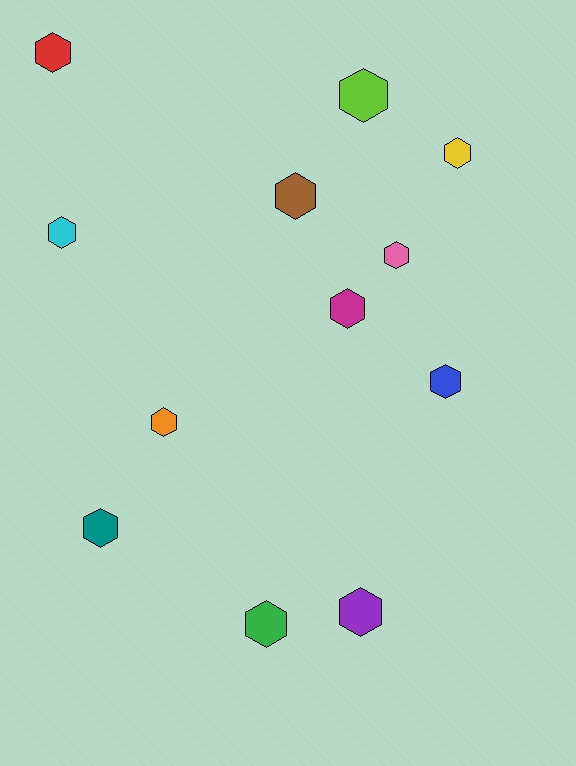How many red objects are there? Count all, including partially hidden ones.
There is 1 red object.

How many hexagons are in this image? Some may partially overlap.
There are 12 hexagons.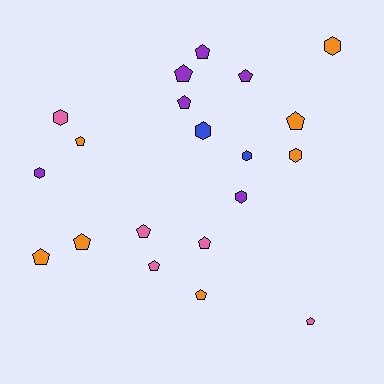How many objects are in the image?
There are 20 objects.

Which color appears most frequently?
Orange, with 7 objects.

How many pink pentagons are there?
There are 4 pink pentagons.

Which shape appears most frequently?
Pentagon, with 13 objects.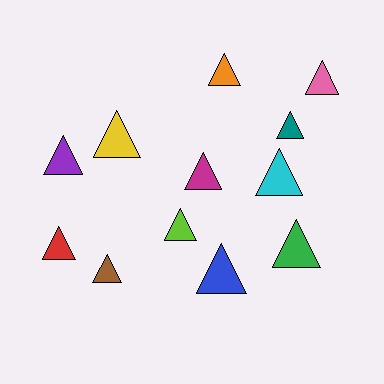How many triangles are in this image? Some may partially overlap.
There are 12 triangles.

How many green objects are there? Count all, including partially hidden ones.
There is 1 green object.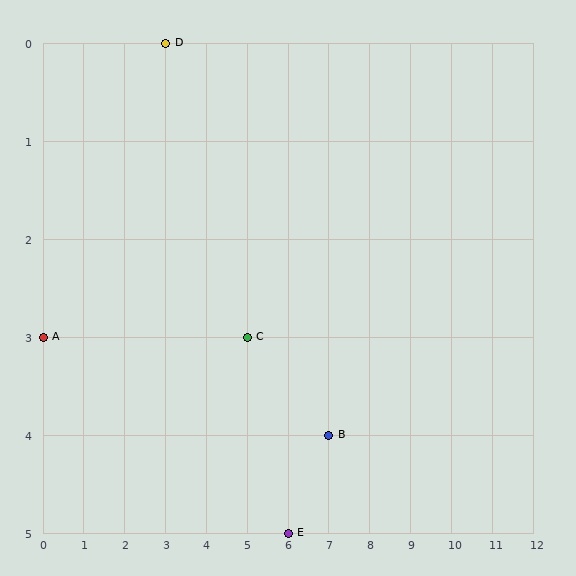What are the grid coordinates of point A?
Point A is at grid coordinates (0, 3).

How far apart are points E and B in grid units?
Points E and B are 1 column and 1 row apart (about 1.4 grid units diagonally).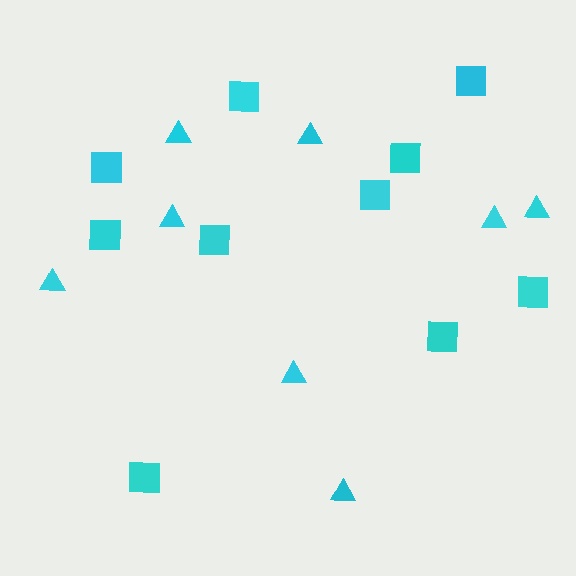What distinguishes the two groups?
There are 2 groups: one group of triangles (8) and one group of squares (10).